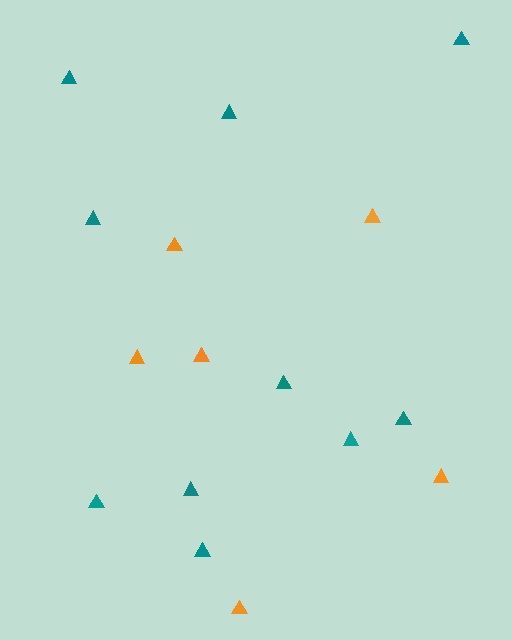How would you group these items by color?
There are 2 groups: one group of teal triangles (10) and one group of orange triangles (6).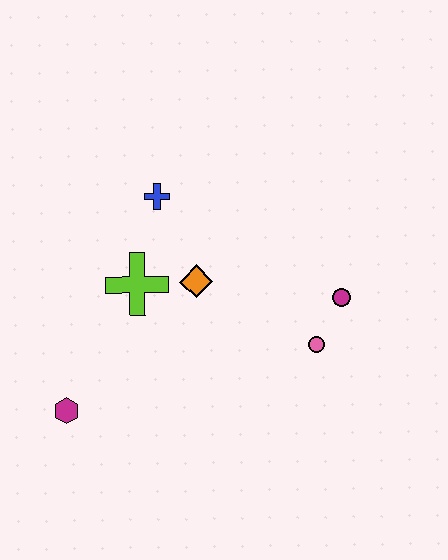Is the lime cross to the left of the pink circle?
Yes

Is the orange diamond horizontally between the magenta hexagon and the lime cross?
No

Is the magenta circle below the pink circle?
No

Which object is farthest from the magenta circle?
The magenta hexagon is farthest from the magenta circle.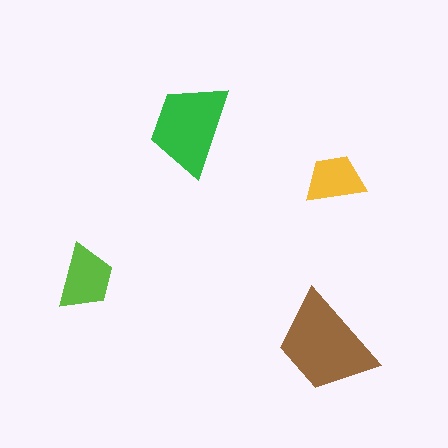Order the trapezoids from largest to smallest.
the brown one, the green one, the lime one, the yellow one.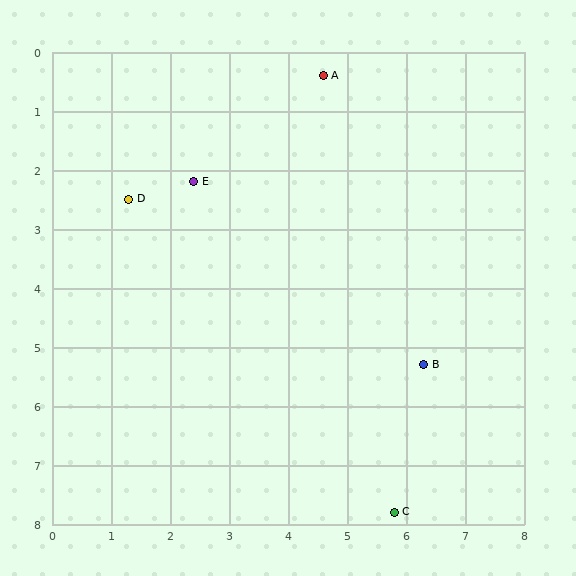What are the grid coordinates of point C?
Point C is at approximately (5.8, 7.8).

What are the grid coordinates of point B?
Point B is at approximately (6.3, 5.3).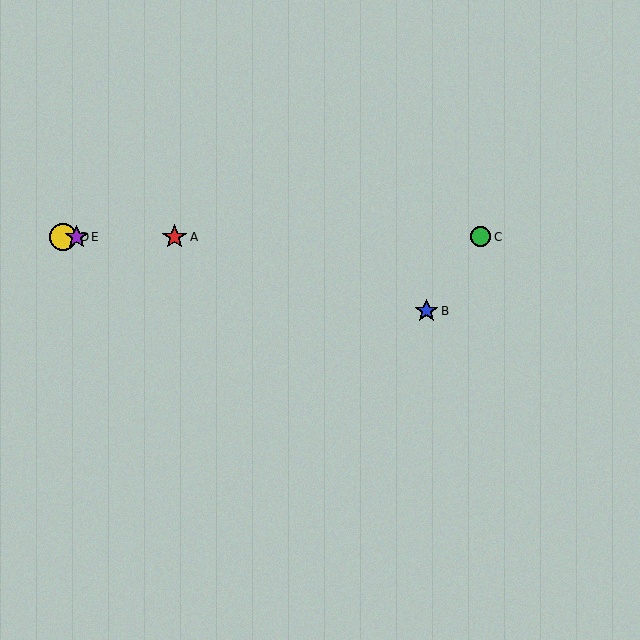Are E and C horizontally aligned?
Yes, both are at y≈237.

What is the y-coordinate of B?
Object B is at y≈311.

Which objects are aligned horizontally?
Objects A, C, D, E are aligned horizontally.